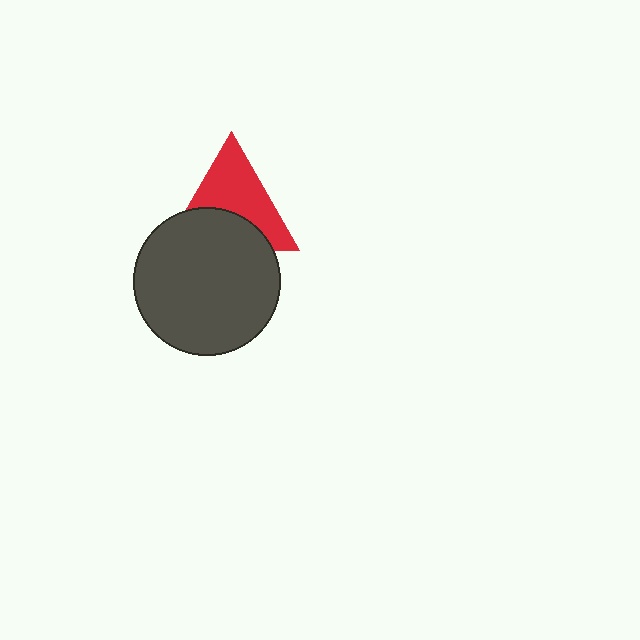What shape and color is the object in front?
The object in front is a dark gray circle.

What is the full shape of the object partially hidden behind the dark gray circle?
The partially hidden object is a red triangle.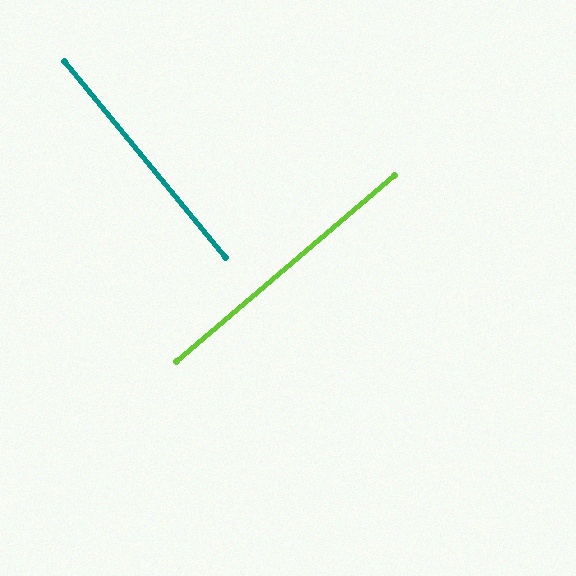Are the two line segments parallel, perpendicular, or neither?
Perpendicular — they meet at approximately 89°.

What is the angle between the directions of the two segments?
Approximately 89 degrees.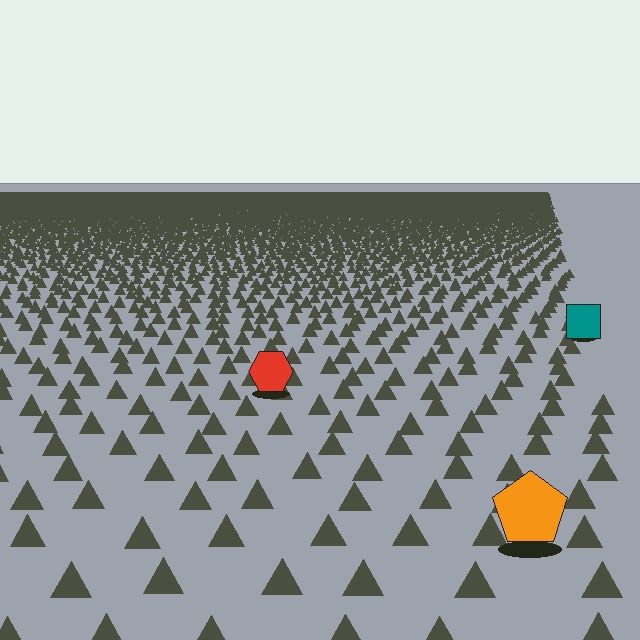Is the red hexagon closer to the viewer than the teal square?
Yes. The red hexagon is closer — you can tell from the texture gradient: the ground texture is coarser near it.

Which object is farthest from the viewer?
The teal square is farthest from the viewer. It appears smaller and the ground texture around it is denser.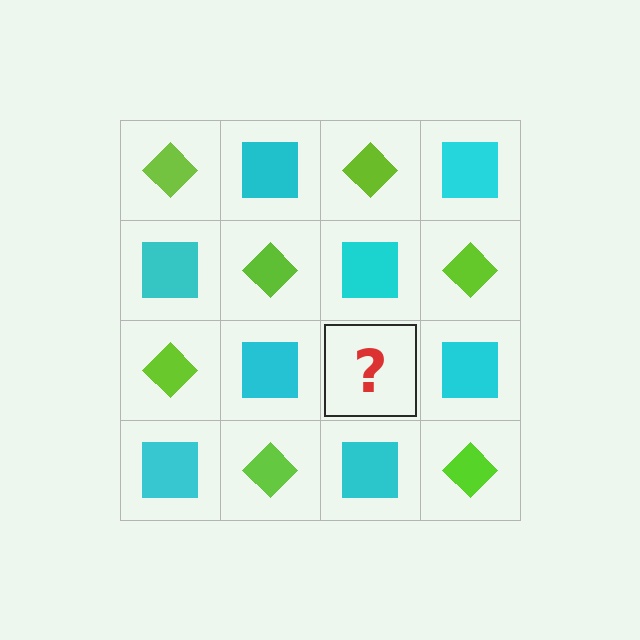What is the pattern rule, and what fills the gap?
The rule is that it alternates lime diamond and cyan square in a checkerboard pattern. The gap should be filled with a lime diamond.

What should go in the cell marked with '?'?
The missing cell should contain a lime diamond.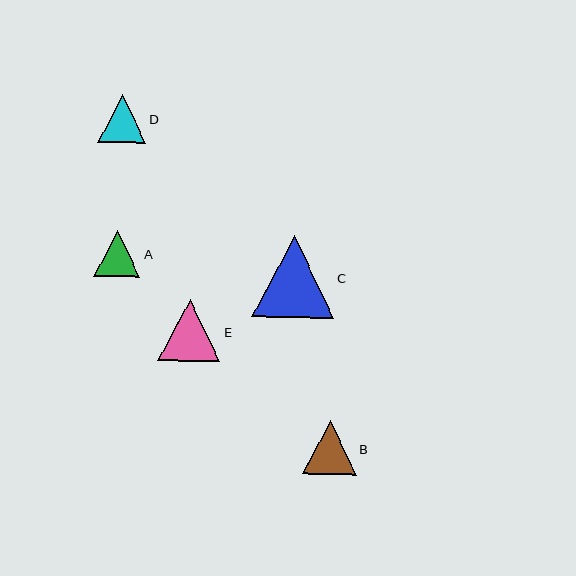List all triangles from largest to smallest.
From largest to smallest: C, E, B, D, A.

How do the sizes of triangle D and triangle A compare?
Triangle D and triangle A are approximately the same size.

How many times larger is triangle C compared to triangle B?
Triangle C is approximately 1.5 times the size of triangle B.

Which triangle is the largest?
Triangle C is the largest with a size of approximately 82 pixels.